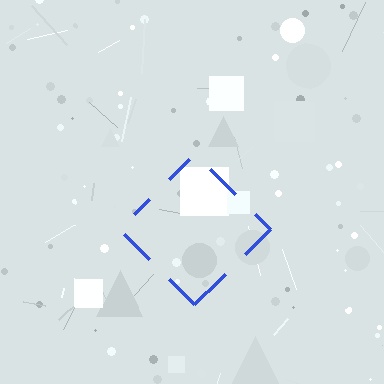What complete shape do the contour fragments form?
The contour fragments form a diamond.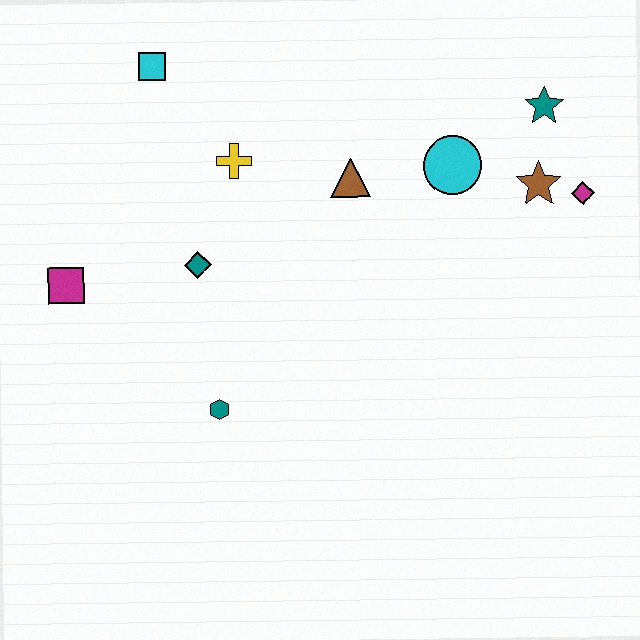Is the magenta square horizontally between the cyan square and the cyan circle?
No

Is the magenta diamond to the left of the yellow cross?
No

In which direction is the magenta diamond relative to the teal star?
The magenta diamond is below the teal star.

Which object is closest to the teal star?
The brown star is closest to the teal star.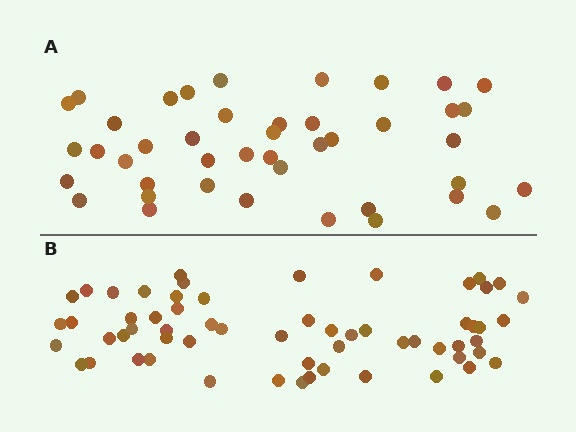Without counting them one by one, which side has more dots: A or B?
Region B (the bottom region) has more dots.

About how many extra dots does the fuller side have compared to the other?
Region B has approximately 15 more dots than region A.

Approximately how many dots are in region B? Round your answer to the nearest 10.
About 60 dots.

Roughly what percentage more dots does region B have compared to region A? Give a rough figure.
About 40% more.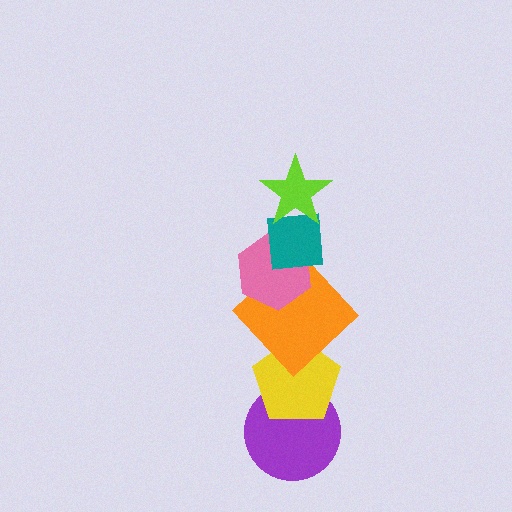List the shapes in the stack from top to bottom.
From top to bottom: the lime star, the teal square, the pink hexagon, the orange diamond, the yellow pentagon, the purple circle.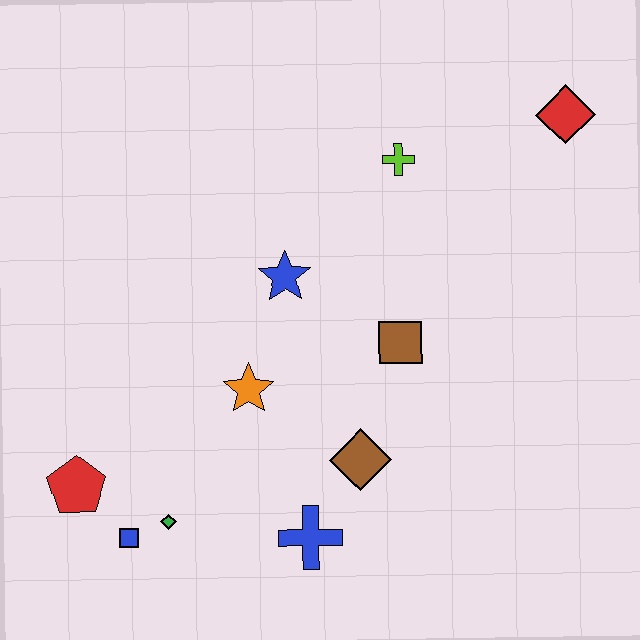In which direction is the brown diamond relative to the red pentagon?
The brown diamond is to the right of the red pentagon.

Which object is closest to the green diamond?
The blue square is closest to the green diamond.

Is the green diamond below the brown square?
Yes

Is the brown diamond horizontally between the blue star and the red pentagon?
No